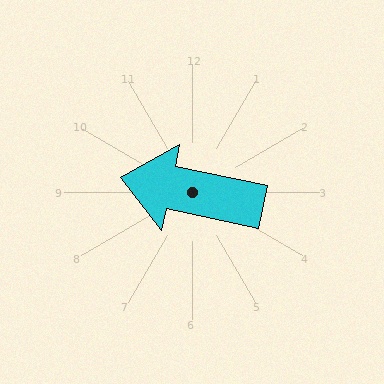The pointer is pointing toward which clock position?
Roughly 9 o'clock.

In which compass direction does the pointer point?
West.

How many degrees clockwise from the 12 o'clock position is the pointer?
Approximately 282 degrees.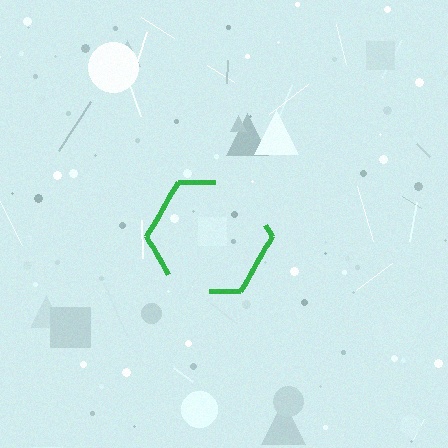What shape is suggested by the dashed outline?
The dashed outline suggests a hexagon.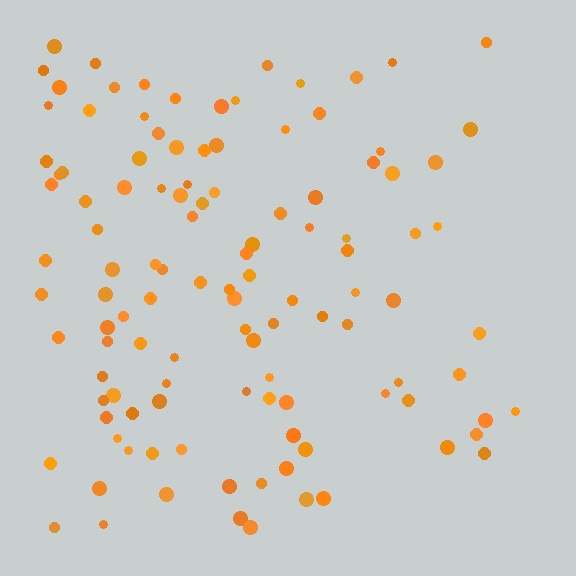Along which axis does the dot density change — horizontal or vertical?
Horizontal.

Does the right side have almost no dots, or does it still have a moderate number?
Still a moderate number, just noticeably fewer than the left.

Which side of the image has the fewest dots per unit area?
The right.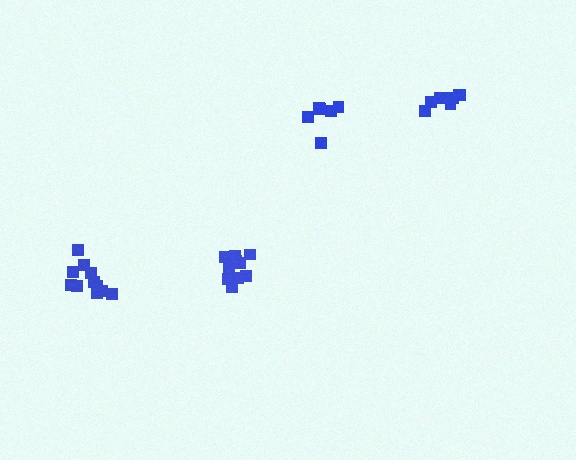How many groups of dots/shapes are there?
There are 4 groups.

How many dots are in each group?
Group 1: 10 dots, Group 2: 6 dots, Group 3: 11 dots, Group 4: 8 dots (35 total).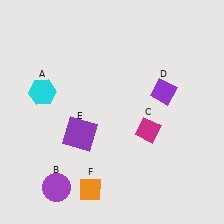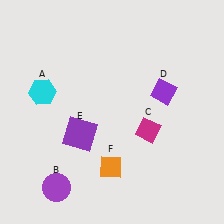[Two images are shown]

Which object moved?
The orange diamond (F) moved up.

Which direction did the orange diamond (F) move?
The orange diamond (F) moved up.